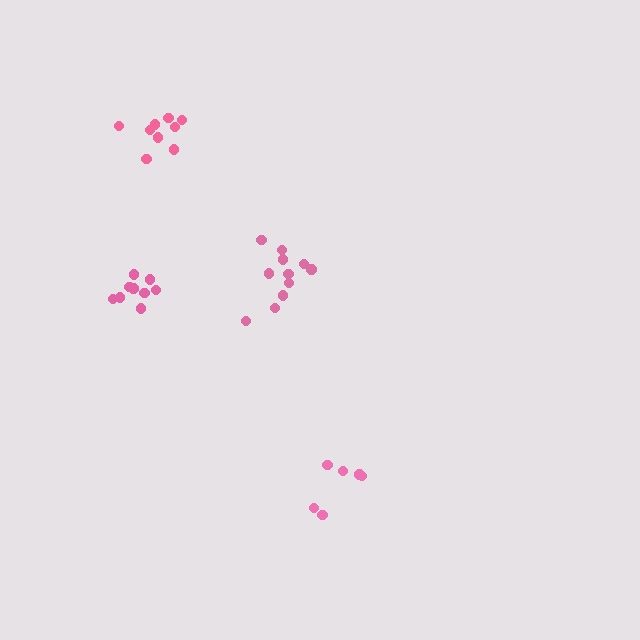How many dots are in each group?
Group 1: 9 dots, Group 2: 6 dots, Group 3: 11 dots, Group 4: 9 dots (35 total).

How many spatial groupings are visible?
There are 4 spatial groupings.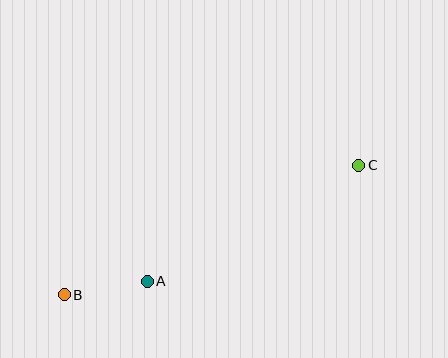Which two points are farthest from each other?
Points B and C are farthest from each other.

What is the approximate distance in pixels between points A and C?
The distance between A and C is approximately 241 pixels.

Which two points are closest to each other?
Points A and B are closest to each other.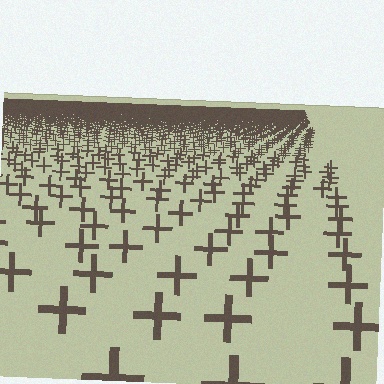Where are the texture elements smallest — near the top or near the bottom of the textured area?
Near the top.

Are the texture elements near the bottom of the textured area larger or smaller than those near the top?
Larger. Near the bottom, elements are closer to the viewer and appear at a bigger on-screen size.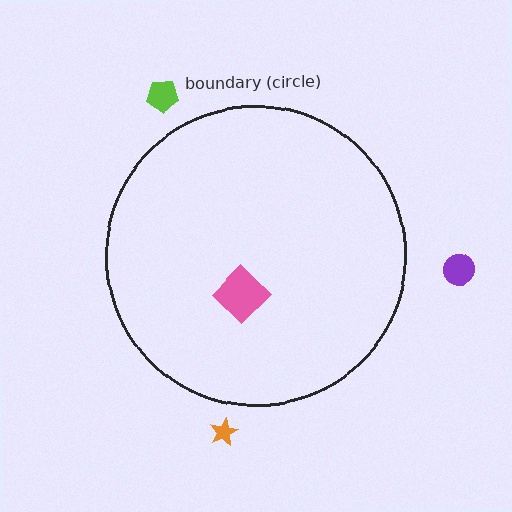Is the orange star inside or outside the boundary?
Outside.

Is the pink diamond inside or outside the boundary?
Inside.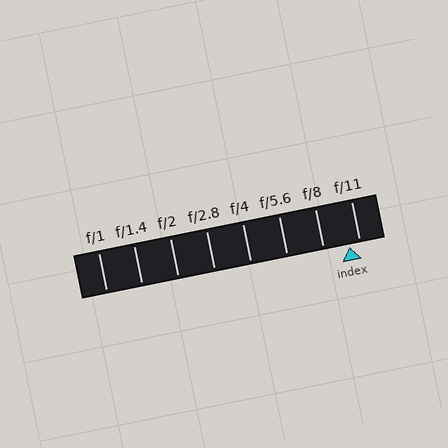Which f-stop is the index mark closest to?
The index mark is closest to f/11.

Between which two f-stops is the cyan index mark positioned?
The index mark is between f/8 and f/11.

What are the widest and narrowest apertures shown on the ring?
The widest aperture shown is f/1 and the narrowest is f/11.